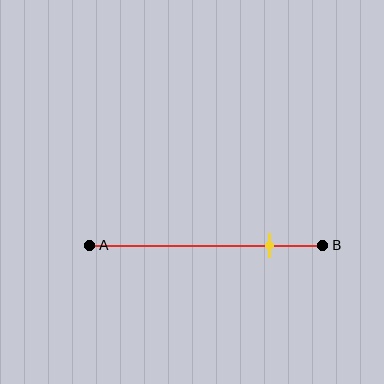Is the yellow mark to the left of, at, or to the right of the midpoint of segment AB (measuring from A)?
The yellow mark is to the right of the midpoint of segment AB.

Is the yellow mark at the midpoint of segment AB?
No, the mark is at about 75% from A, not at the 50% midpoint.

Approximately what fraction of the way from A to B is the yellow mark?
The yellow mark is approximately 75% of the way from A to B.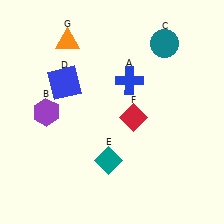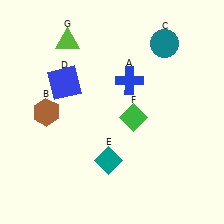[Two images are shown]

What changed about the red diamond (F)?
In Image 1, F is red. In Image 2, it changed to green.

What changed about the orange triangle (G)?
In Image 1, G is orange. In Image 2, it changed to lime.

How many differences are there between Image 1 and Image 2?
There are 3 differences between the two images.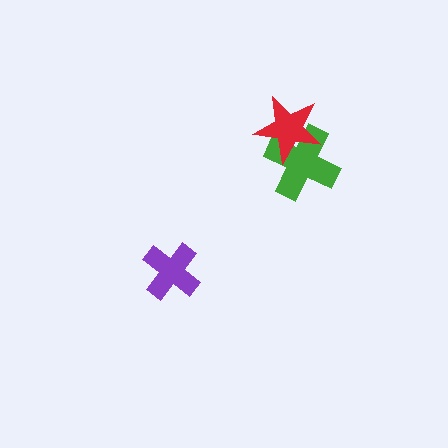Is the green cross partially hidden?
Yes, it is partially covered by another shape.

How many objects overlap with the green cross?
1 object overlaps with the green cross.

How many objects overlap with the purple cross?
0 objects overlap with the purple cross.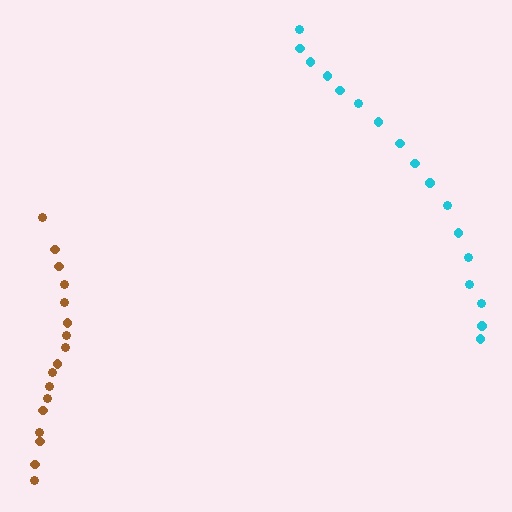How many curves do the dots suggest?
There are 2 distinct paths.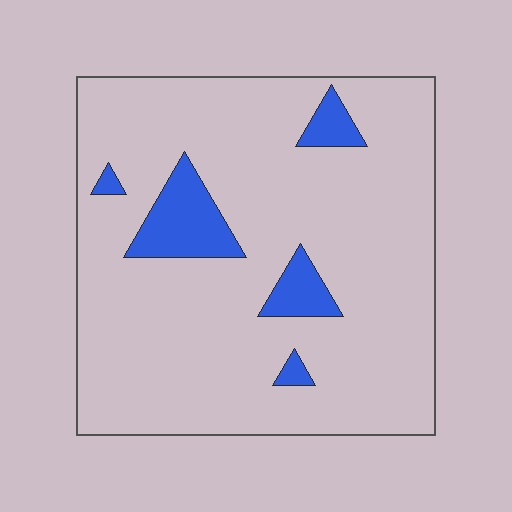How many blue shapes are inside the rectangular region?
5.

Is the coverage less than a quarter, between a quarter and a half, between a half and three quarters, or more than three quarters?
Less than a quarter.